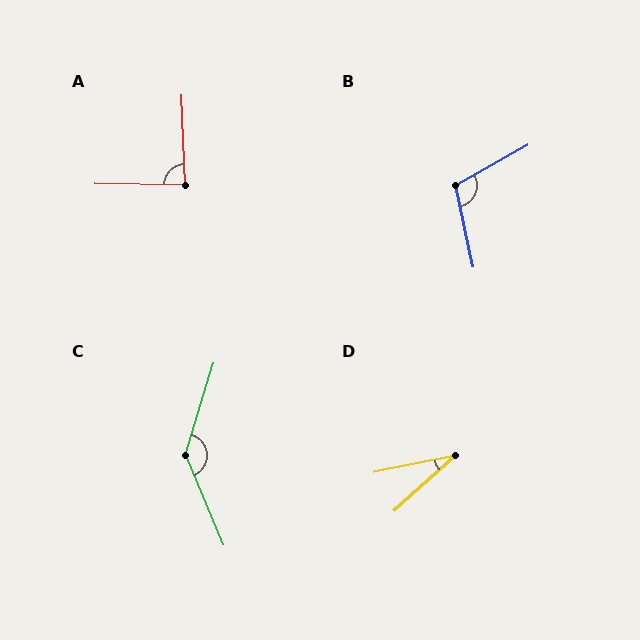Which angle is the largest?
C, at approximately 140 degrees.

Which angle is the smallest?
D, at approximately 31 degrees.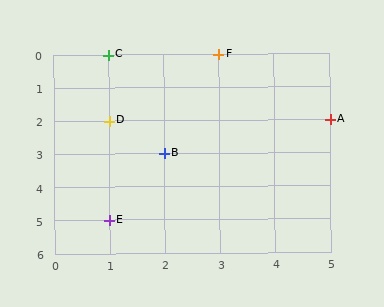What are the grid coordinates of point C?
Point C is at grid coordinates (1, 0).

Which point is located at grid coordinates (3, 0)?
Point F is at (3, 0).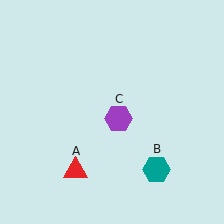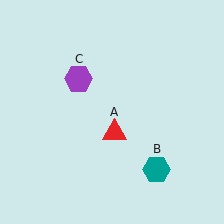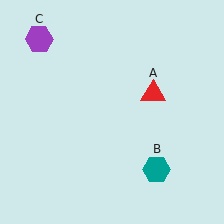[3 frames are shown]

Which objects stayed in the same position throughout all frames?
Teal hexagon (object B) remained stationary.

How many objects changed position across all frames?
2 objects changed position: red triangle (object A), purple hexagon (object C).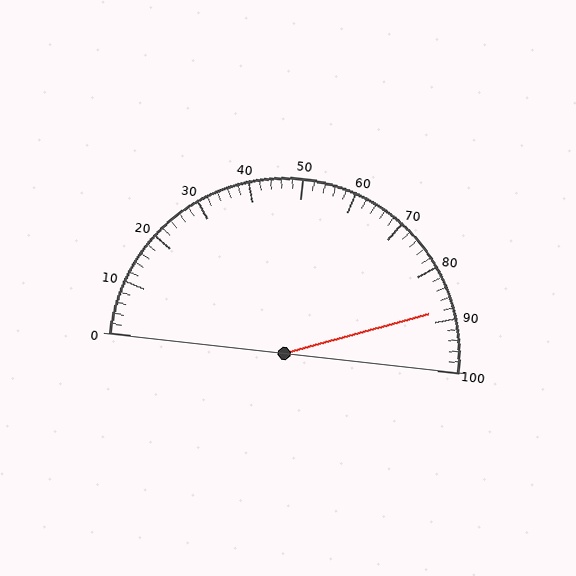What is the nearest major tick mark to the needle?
The nearest major tick mark is 90.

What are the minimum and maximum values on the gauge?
The gauge ranges from 0 to 100.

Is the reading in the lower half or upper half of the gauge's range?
The reading is in the upper half of the range (0 to 100).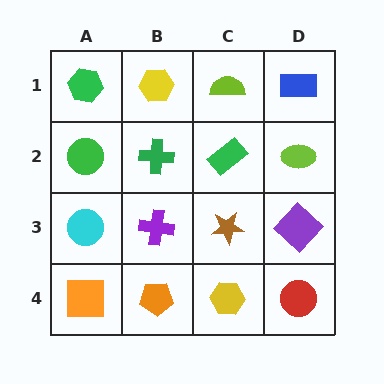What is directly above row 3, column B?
A green cross.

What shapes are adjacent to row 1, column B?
A green cross (row 2, column B), a green hexagon (row 1, column A), a lime semicircle (row 1, column C).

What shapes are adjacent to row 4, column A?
A cyan circle (row 3, column A), an orange pentagon (row 4, column B).